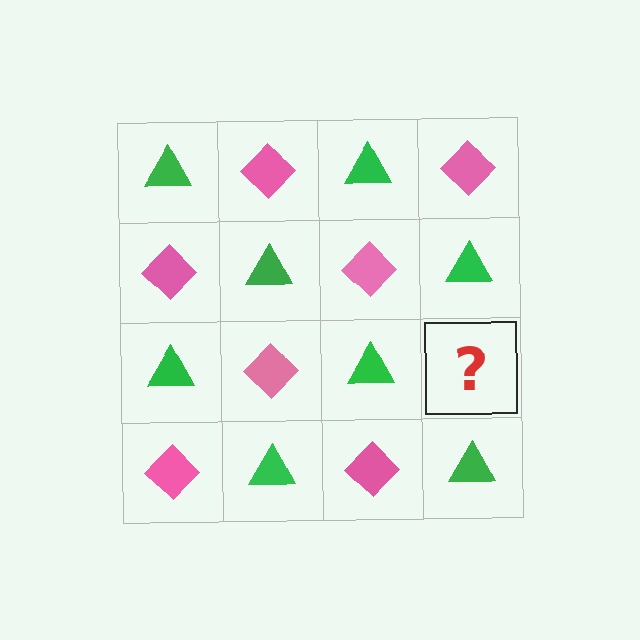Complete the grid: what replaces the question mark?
The question mark should be replaced with a pink diamond.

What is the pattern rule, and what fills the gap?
The rule is that it alternates green triangle and pink diamond in a checkerboard pattern. The gap should be filled with a pink diamond.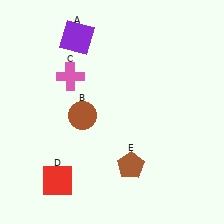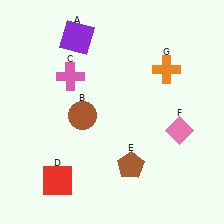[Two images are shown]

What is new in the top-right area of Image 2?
An orange cross (G) was added in the top-right area of Image 2.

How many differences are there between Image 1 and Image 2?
There are 2 differences between the two images.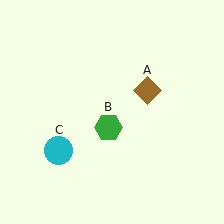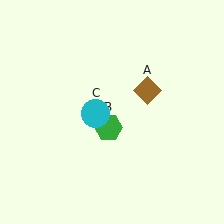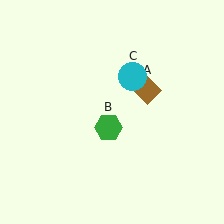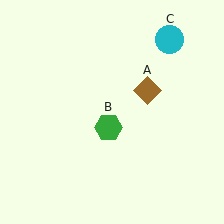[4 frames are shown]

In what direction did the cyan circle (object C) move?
The cyan circle (object C) moved up and to the right.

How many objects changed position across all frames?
1 object changed position: cyan circle (object C).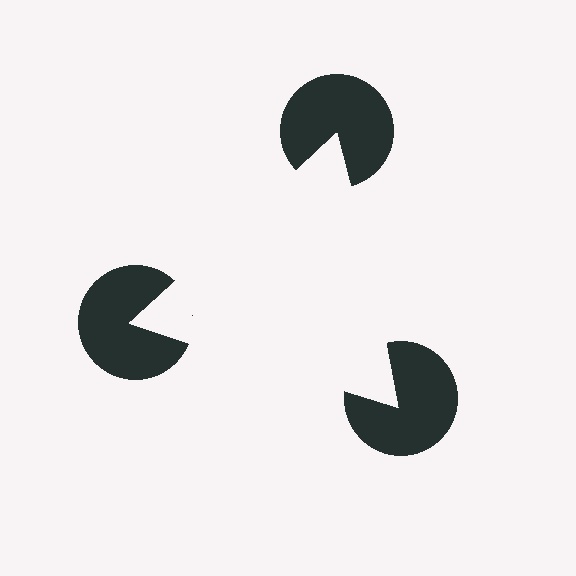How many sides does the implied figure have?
3 sides.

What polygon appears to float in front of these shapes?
An illusory triangle — its edges are inferred from the aligned wedge cuts in the pac-man discs, not physically drawn.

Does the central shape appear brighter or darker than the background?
It typically appears slightly brighter than the background, even though no actual brightness change is drawn.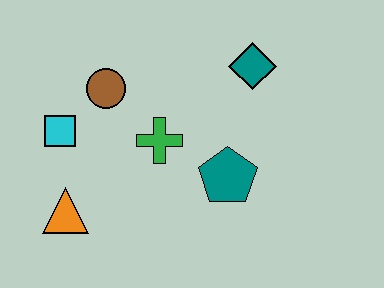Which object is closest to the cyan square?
The brown circle is closest to the cyan square.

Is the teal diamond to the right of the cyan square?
Yes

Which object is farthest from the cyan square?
The teal diamond is farthest from the cyan square.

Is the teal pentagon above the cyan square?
No